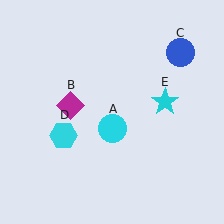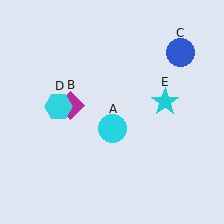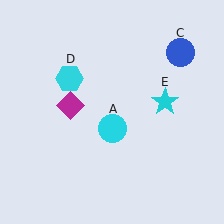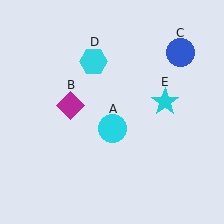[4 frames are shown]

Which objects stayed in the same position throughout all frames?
Cyan circle (object A) and magenta diamond (object B) and blue circle (object C) and cyan star (object E) remained stationary.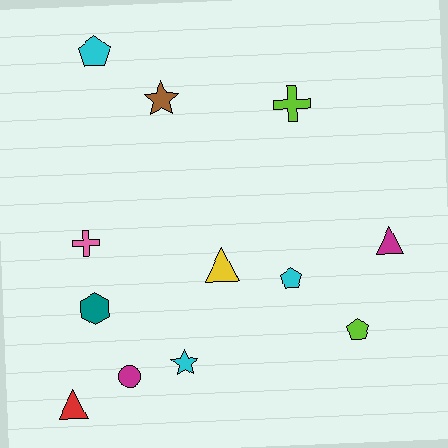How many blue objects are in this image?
There are no blue objects.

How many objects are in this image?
There are 12 objects.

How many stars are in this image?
There are 2 stars.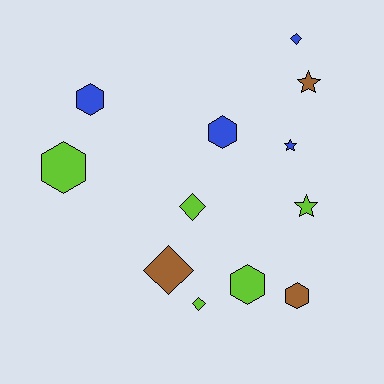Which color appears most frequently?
Lime, with 5 objects.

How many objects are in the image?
There are 12 objects.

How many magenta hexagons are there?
There are no magenta hexagons.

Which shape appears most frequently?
Hexagon, with 5 objects.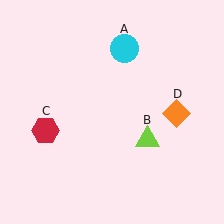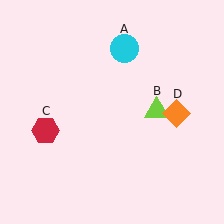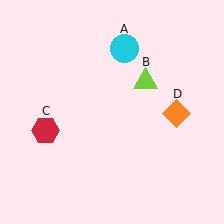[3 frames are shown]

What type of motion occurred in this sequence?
The lime triangle (object B) rotated counterclockwise around the center of the scene.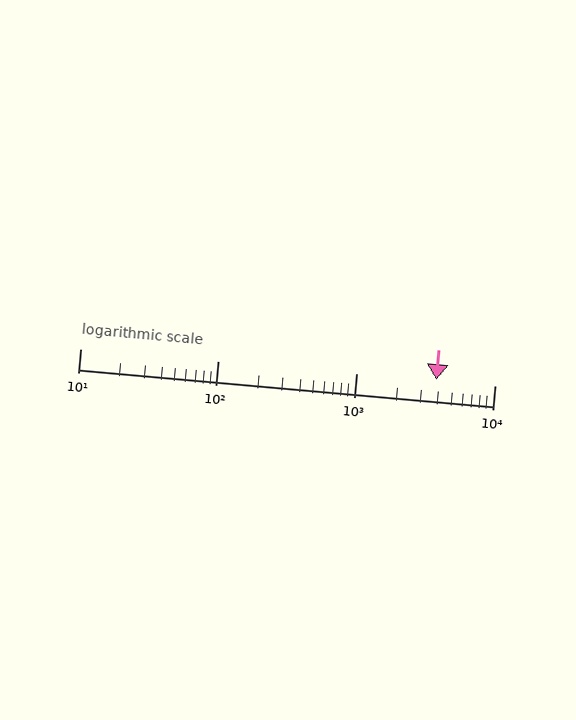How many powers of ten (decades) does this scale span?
The scale spans 3 decades, from 10 to 10000.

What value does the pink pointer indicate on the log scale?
The pointer indicates approximately 3800.